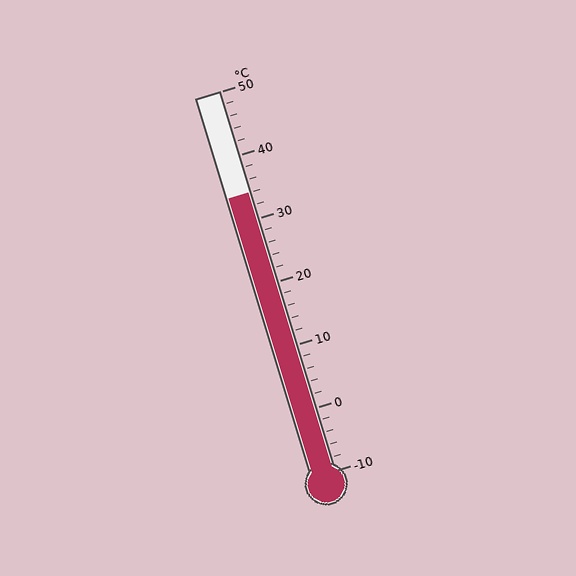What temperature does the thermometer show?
The thermometer shows approximately 34°C.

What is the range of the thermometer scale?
The thermometer scale ranges from -10°C to 50°C.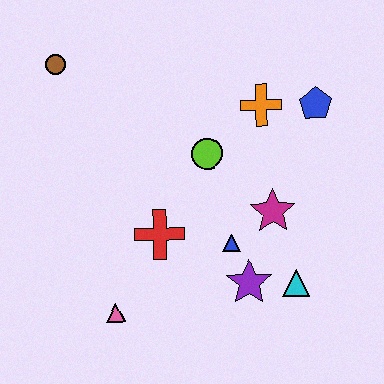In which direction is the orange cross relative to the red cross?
The orange cross is above the red cross.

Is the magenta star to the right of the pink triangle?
Yes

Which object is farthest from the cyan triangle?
The brown circle is farthest from the cyan triangle.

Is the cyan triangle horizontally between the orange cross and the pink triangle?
No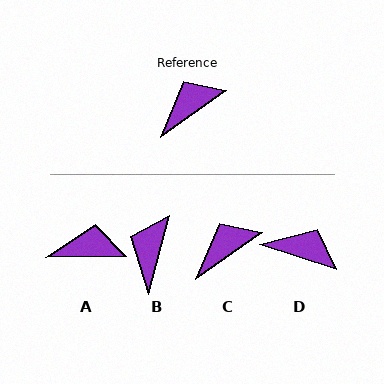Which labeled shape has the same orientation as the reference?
C.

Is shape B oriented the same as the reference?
No, it is off by about 40 degrees.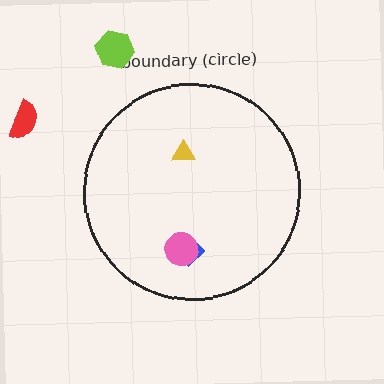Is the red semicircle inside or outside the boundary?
Outside.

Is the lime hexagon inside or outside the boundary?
Outside.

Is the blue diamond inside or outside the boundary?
Inside.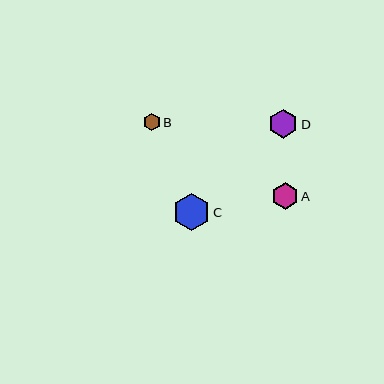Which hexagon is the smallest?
Hexagon B is the smallest with a size of approximately 17 pixels.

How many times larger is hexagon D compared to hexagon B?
Hexagon D is approximately 1.7 times the size of hexagon B.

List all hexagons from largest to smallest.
From largest to smallest: C, D, A, B.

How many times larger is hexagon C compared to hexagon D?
Hexagon C is approximately 1.3 times the size of hexagon D.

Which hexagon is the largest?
Hexagon C is the largest with a size of approximately 37 pixels.